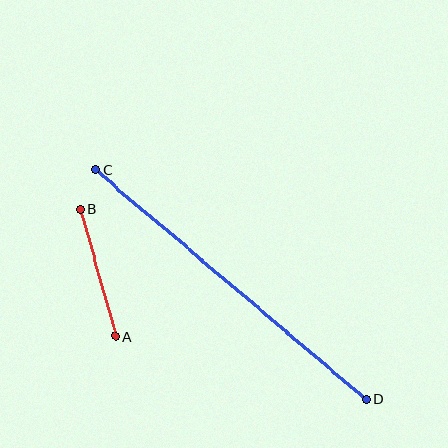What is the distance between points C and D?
The distance is approximately 354 pixels.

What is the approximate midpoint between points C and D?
The midpoint is at approximately (231, 285) pixels.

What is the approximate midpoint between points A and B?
The midpoint is at approximately (98, 273) pixels.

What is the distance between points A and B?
The distance is approximately 132 pixels.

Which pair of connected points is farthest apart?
Points C and D are farthest apart.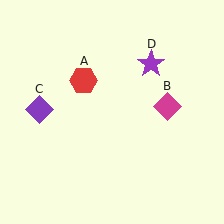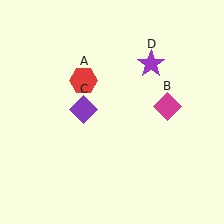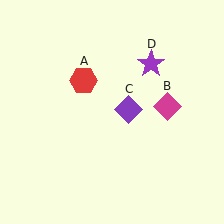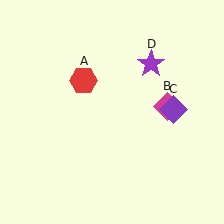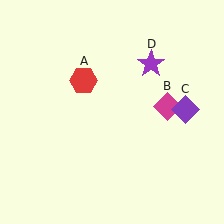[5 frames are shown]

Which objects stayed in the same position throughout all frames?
Red hexagon (object A) and magenta diamond (object B) and purple star (object D) remained stationary.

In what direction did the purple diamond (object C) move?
The purple diamond (object C) moved right.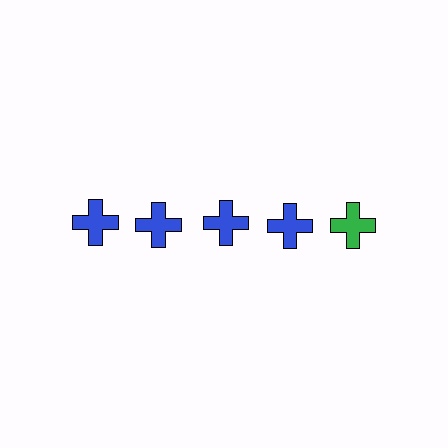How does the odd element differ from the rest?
It has a different color: green instead of blue.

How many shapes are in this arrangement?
There are 5 shapes arranged in a grid pattern.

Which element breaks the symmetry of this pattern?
The green cross in the top row, rightmost column breaks the symmetry. All other shapes are blue crosses.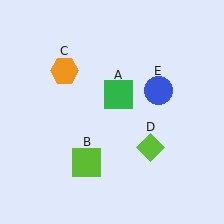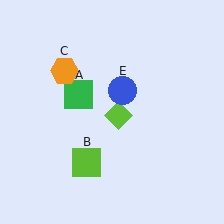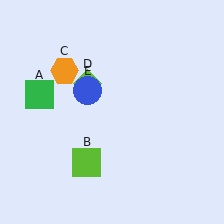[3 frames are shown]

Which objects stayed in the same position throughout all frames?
Lime square (object B) and orange hexagon (object C) remained stationary.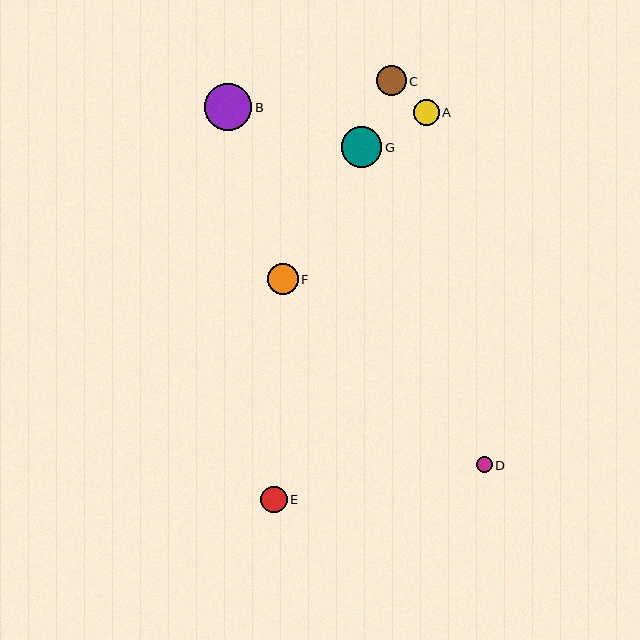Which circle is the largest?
Circle B is the largest with a size of approximately 47 pixels.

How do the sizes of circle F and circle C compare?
Circle F and circle C are approximately the same size.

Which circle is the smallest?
Circle D is the smallest with a size of approximately 16 pixels.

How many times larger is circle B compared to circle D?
Circle B is approximately 3.0 times the size of circle D.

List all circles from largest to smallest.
From largest to smallest: B, G, F, C, E, A, D.